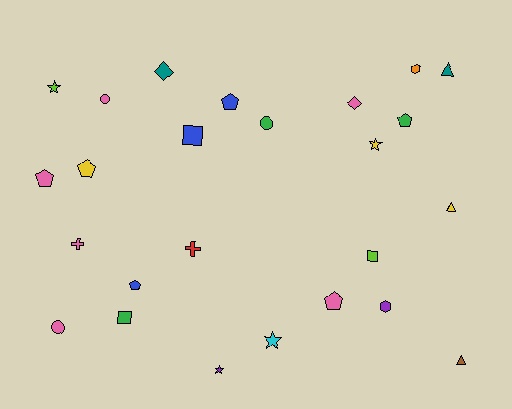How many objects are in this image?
There are 25 objects.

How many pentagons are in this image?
There are 6 pentagons.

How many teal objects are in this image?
There are 2 teal objects.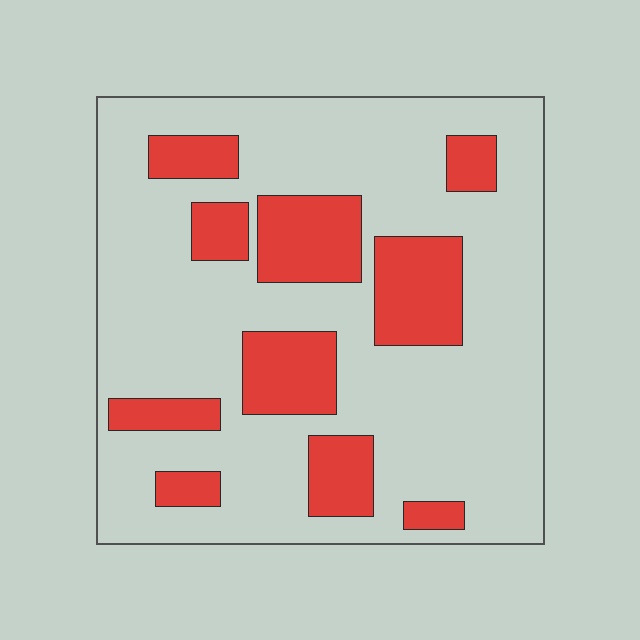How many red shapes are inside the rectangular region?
10.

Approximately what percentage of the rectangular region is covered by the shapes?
Approximately 25%.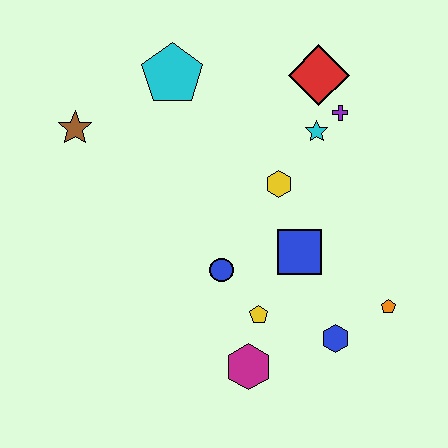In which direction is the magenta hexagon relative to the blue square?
The magenta hexagon is below the blue square.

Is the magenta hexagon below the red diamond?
Yes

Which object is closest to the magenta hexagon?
The yellow pentagon is closest to the magenta hexagon.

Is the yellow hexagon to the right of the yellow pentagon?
Yes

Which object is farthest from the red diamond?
The magenta hexagon is farthest from the red diamond.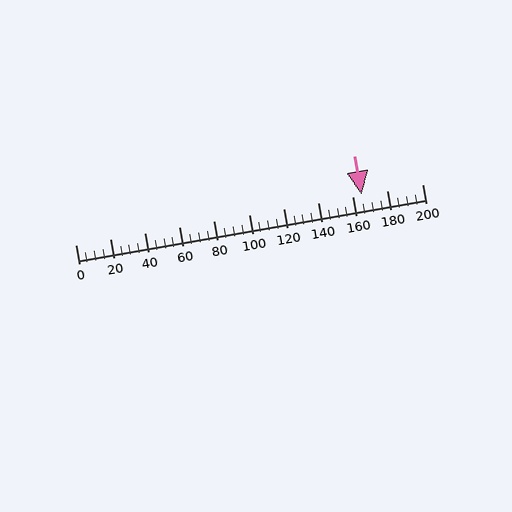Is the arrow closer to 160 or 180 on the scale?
The arrow is closer to 160.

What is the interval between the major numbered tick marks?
The major tick marks are spaced 20 units apart.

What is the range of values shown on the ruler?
The ruler shows values from 0 to 200.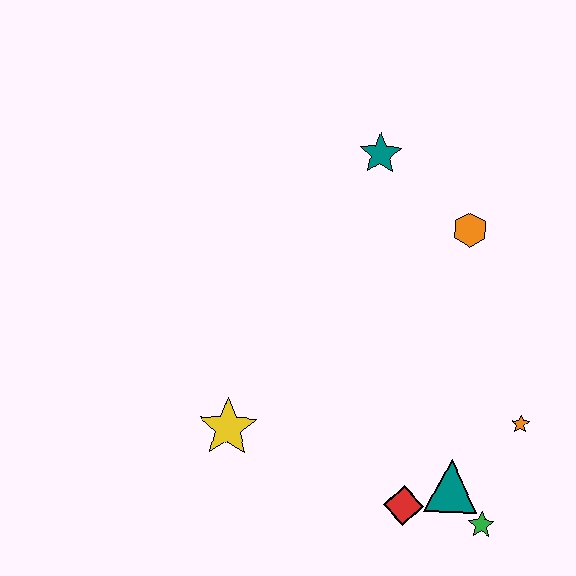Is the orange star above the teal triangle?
Yes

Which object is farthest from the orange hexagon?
The yellow star is farthest from the orange hexagon.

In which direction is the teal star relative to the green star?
The teal star is above the green star.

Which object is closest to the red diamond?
The teal triangle is closest to the red diamond.